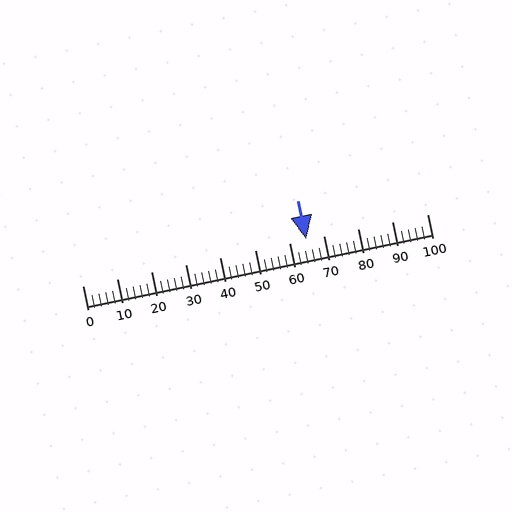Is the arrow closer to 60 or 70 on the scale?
The arrow is closer to 70.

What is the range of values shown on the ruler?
The ruler shows values from 0 to 100.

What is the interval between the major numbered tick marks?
The major tick marks are spaced 10 units apart.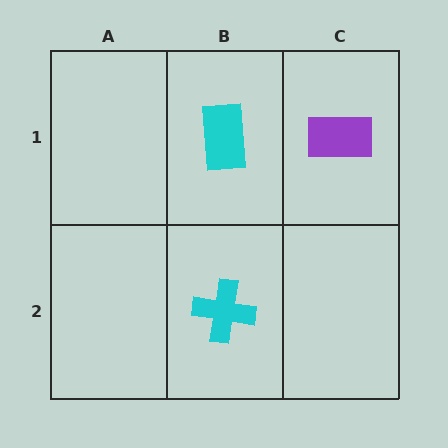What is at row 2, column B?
A cyan cross.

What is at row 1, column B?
A cyan rectangle.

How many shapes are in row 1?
2 shapes.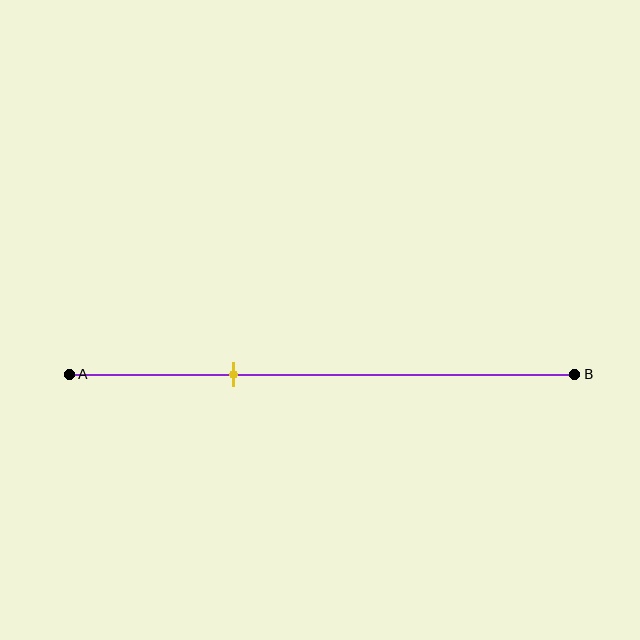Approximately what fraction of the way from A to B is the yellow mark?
The yellow mark is approximately 35% of the way from A to B.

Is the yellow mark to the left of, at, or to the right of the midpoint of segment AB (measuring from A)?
The yellow mark is to the left of the midpoint of segment AB.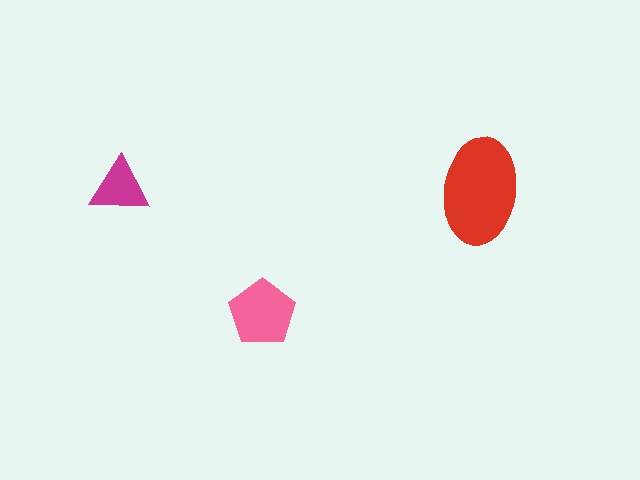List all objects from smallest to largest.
The magenta triangle, the pink pentagon, the red ellipse.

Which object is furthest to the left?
The magenta triangle is leftmost.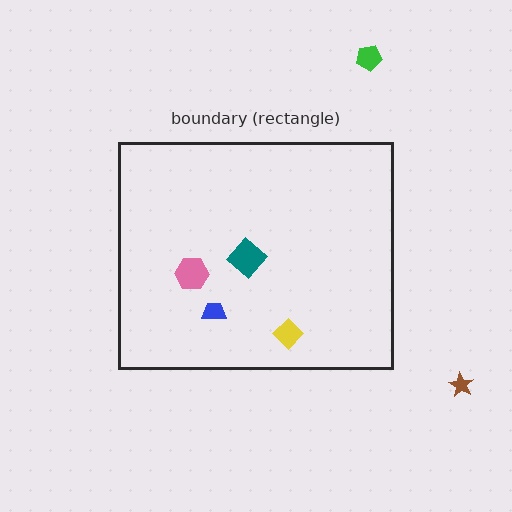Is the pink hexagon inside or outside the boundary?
Inside.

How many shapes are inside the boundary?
4 inside, 2 outside.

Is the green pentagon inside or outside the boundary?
Outside.